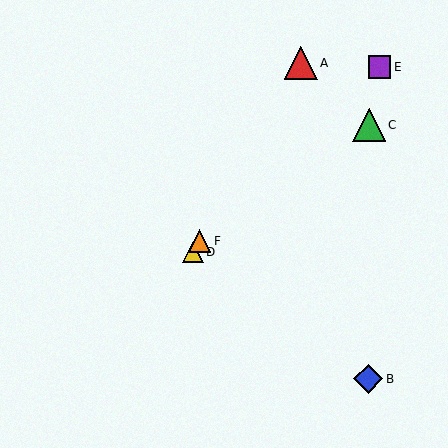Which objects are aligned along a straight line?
Objects A, D, F are aligned along a straight line.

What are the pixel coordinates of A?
Object A is at (301, 63).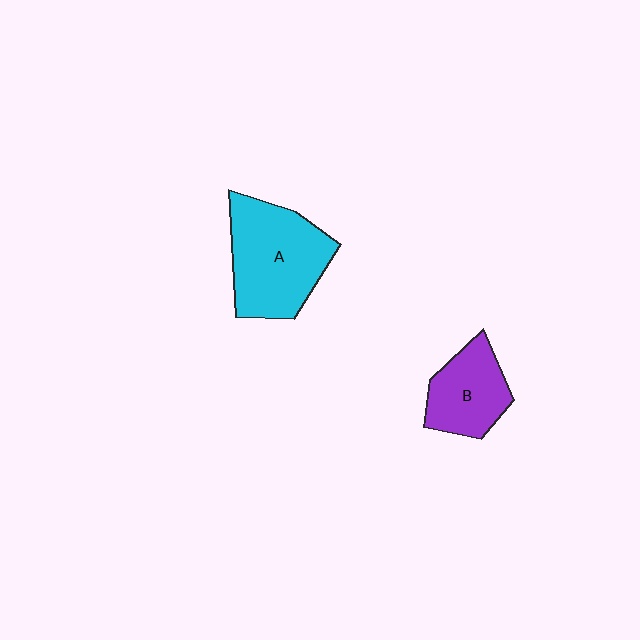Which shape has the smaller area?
Shape B (purple).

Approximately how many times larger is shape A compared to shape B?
Approximately 1.6 times.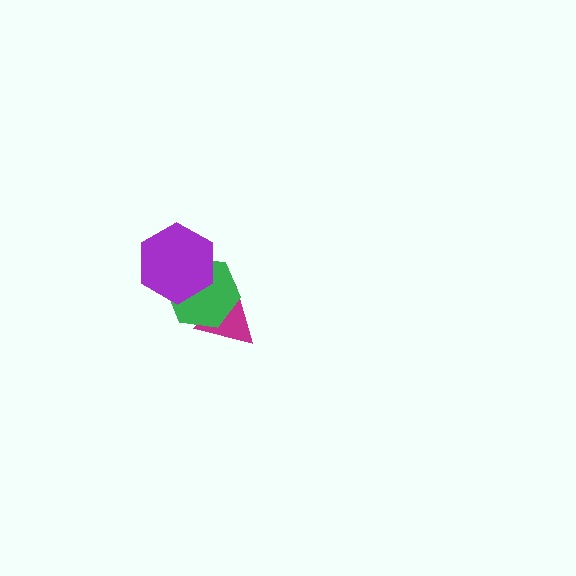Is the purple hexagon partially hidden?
No, no other shape covers it.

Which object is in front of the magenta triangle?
The green hexagon is in front of the magenta triangle.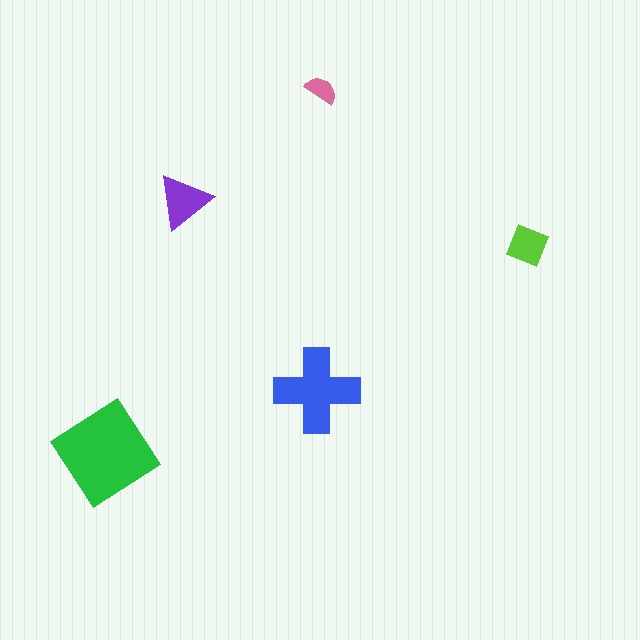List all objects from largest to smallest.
The green diamond, the blue cross, the purple triangle, the lime diamond, the pink semicircle.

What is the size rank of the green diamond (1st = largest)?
1st.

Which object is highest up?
The pink semicircle is topmost.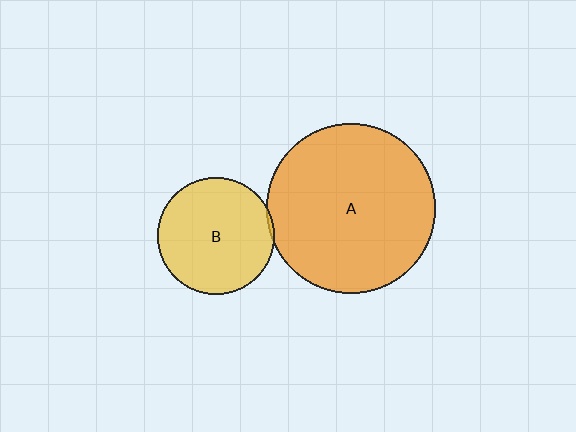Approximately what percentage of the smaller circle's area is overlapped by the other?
Approximately 5%.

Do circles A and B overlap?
Yes.